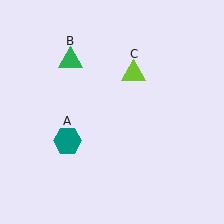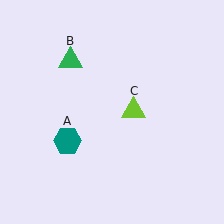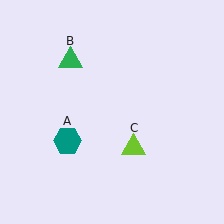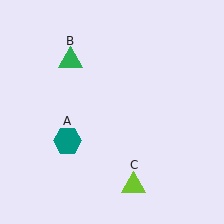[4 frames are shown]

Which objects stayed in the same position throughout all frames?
Teal hexagon (object A) and green triangle (object B) remained stationary.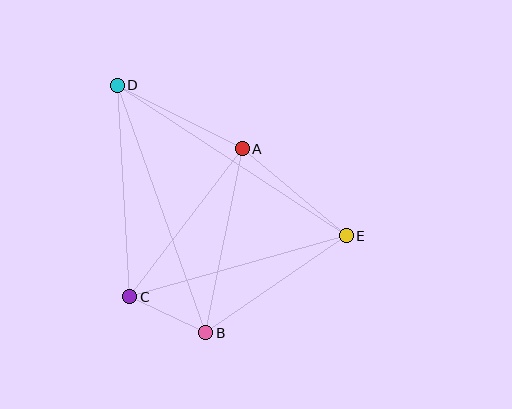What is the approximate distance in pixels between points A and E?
The distance between A and E is approximately 135 pixels.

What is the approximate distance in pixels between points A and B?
The distance between A and B is approximately 187 pixels.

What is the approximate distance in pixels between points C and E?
The distance between C and E is approximately 225 pixels.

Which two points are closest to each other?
Points B and C are closest to each other.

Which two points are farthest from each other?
Points D and E are farthest from each other.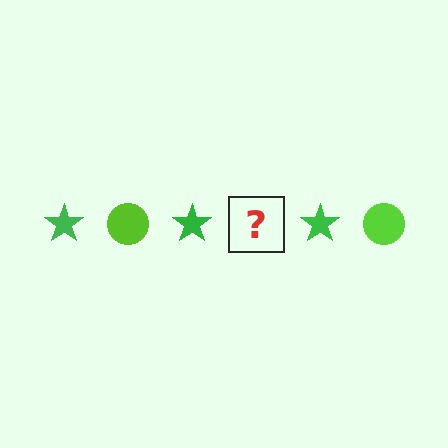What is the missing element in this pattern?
The missing element is a lime circle.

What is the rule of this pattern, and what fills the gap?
The rule is that the pattern alternates between green star and lime circle. The gap should be filled with a lime circle.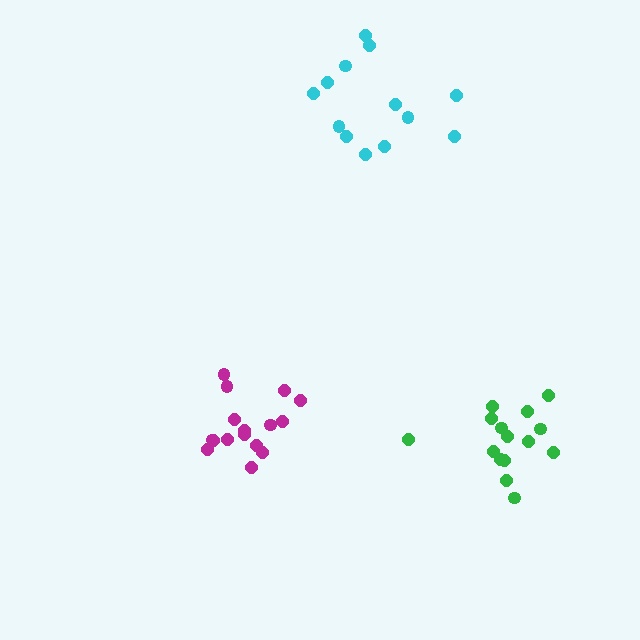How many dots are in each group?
Group 1: 15 dots, Group 2: 13 dots, Group 3: 16 dots (44 total).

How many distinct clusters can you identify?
There are 3 distinct clusters.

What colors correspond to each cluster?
The clusters are colored: green, cyan, magenta.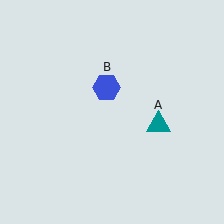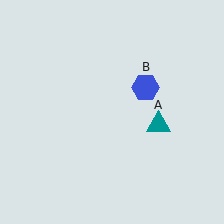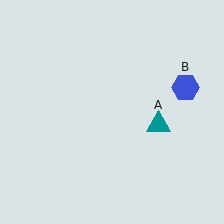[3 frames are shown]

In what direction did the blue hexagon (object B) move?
The blue hexagon (object B) moved right.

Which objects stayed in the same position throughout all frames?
Teal triangle (object A) remained stationary.